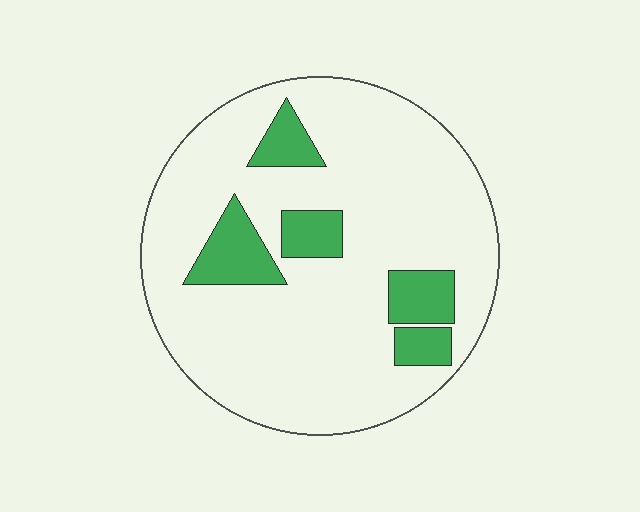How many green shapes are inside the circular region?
5.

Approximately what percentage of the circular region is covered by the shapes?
Approximately 15%.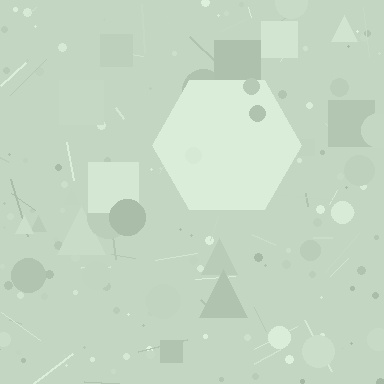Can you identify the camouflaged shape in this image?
The camouflaged shape is a hexagon.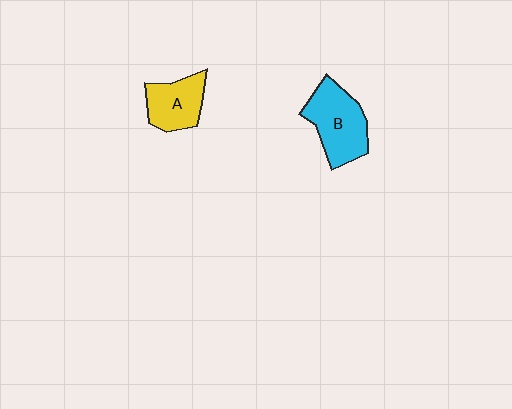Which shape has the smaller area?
Shape A (yellow).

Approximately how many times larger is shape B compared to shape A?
Approximately 1.4 times.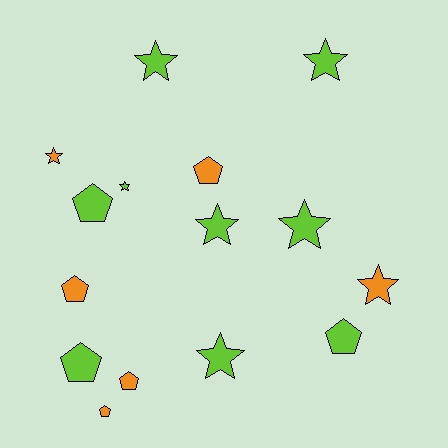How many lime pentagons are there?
There are 3 lime pentagons.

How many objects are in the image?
There are 15 objects.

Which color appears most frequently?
Lime, with 9 objects.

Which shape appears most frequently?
Star, with 8 objects.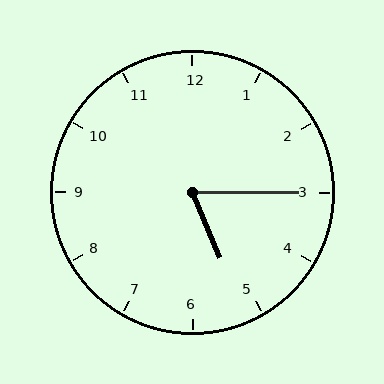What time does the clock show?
5:15.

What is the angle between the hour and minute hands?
Approximately 68 degrees.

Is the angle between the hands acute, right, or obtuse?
It is acute.